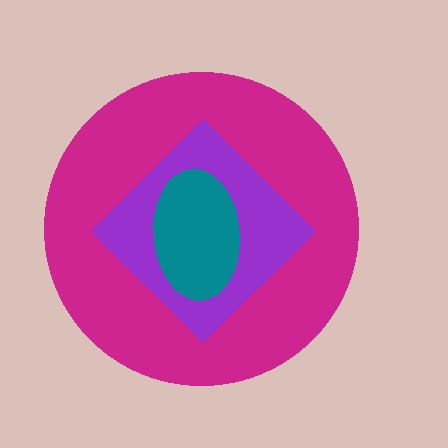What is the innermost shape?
The teal ellipse.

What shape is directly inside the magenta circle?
The purple diamond.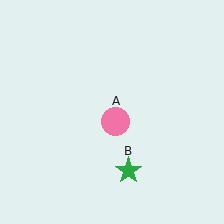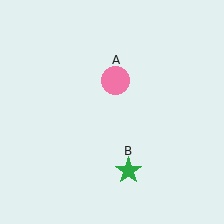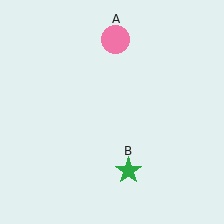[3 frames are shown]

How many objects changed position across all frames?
1 object changed position: pink circle (object A).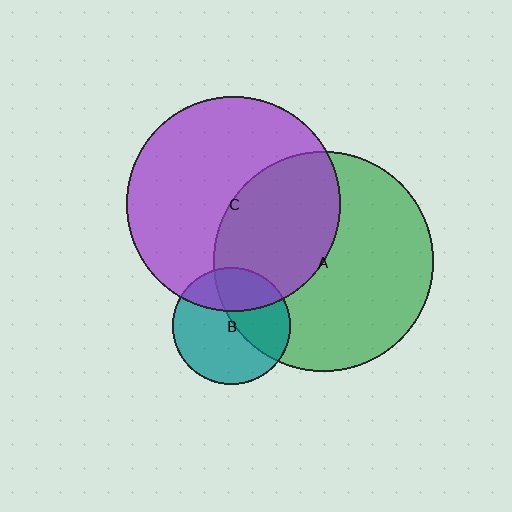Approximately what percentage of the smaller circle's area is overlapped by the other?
Approximately 30%.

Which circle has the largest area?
Circle A (green).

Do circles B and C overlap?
Yes.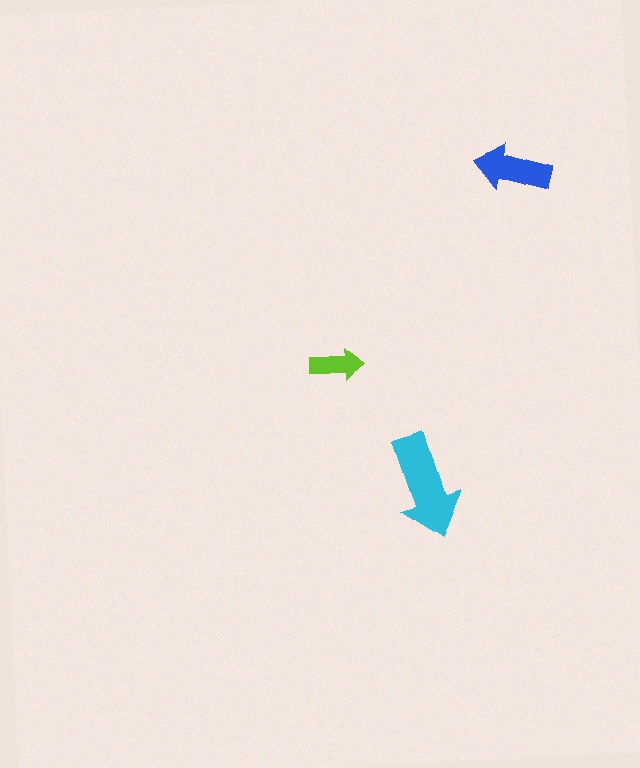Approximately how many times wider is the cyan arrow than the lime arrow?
About 2 times wider.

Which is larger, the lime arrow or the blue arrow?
The blue one.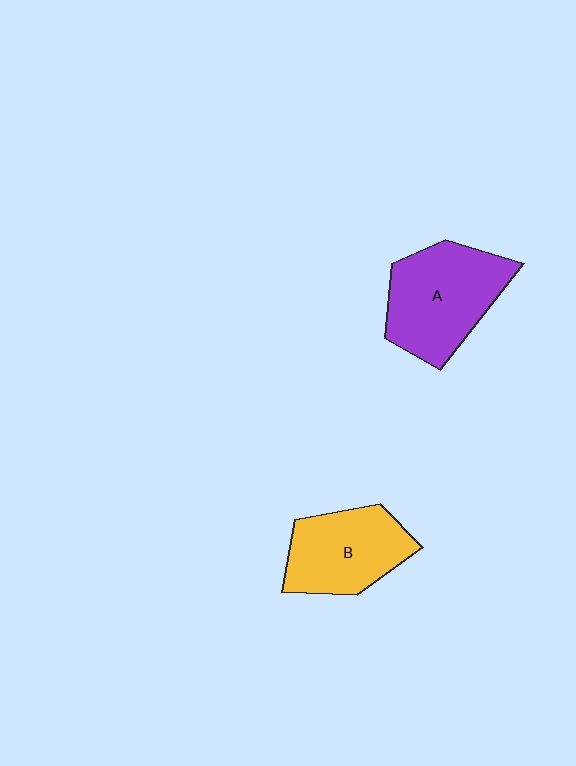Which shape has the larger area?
Shape A (purple).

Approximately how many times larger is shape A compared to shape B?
Approximately 1.2 times.